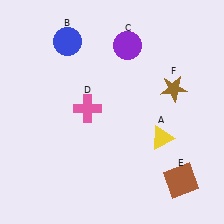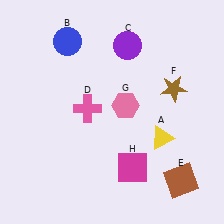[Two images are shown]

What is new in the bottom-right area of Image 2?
A magenta square (H) was added in the bottom-right area of Image 2.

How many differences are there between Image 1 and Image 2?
There are 2 differences between the two images.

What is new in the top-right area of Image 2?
A pink hexagon (G) was added in the top-right area of Image 2.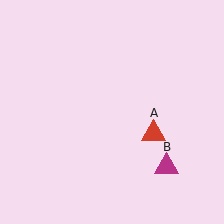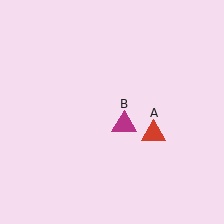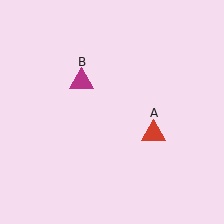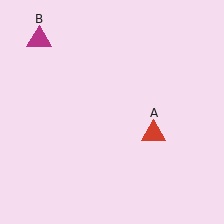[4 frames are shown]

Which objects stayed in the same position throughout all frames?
Red triangle (object A) remained stationary.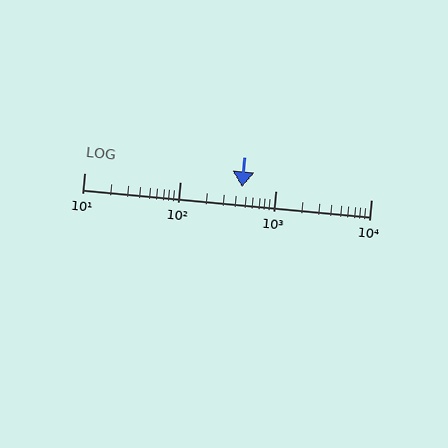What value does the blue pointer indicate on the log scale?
The pointer indicates approximately 450.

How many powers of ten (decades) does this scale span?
The scale spans 3 decades, from 10 to 10000.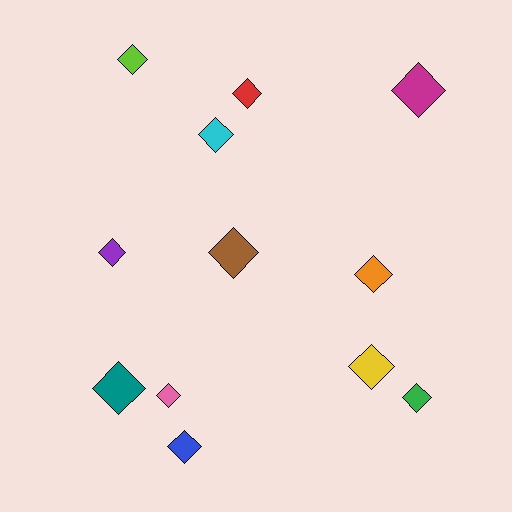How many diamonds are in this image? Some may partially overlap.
There are 12 diamonds.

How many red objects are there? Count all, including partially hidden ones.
There is 1 red object.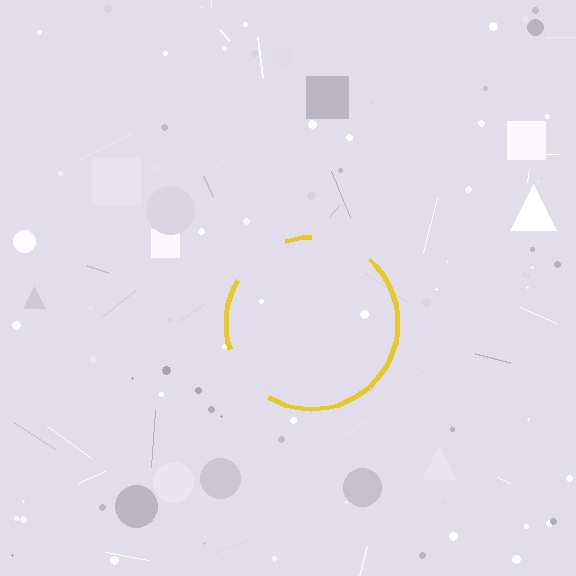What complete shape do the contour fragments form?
The contour fragments form a circle.